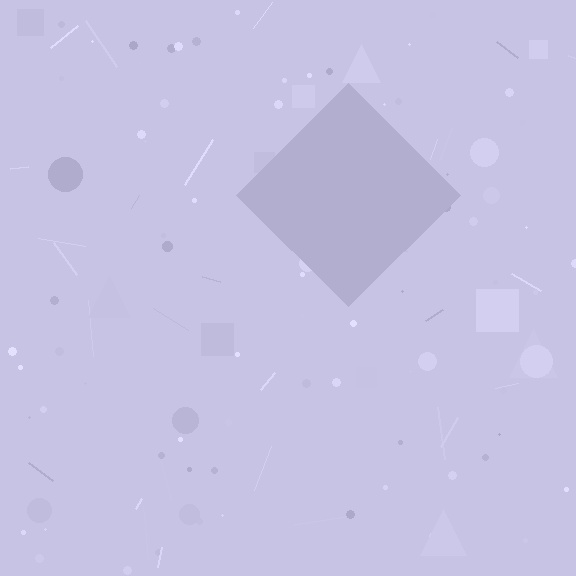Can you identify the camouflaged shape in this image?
The camouflaged shape is a diamond.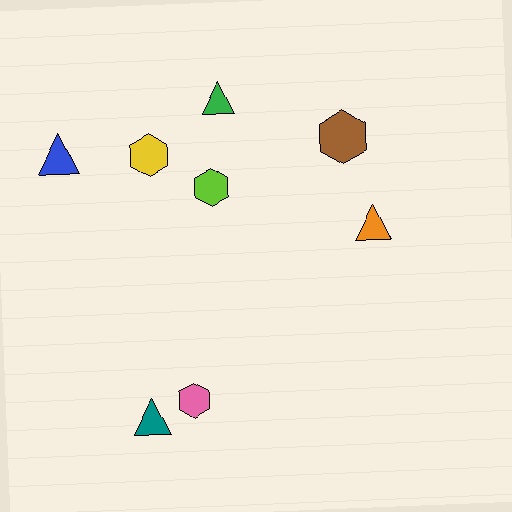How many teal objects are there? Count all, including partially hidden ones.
There is 1 teal object.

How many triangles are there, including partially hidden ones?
There are 4 triangles.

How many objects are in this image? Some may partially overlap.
There are 8 objects.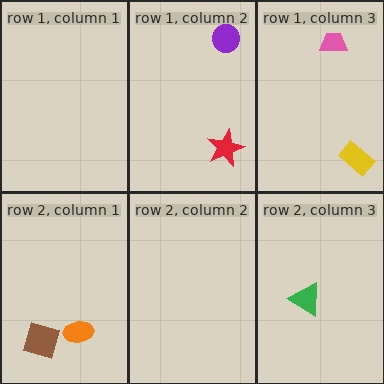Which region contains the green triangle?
The row 2, column 3 region.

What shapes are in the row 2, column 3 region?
The green triangle.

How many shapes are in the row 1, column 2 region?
2.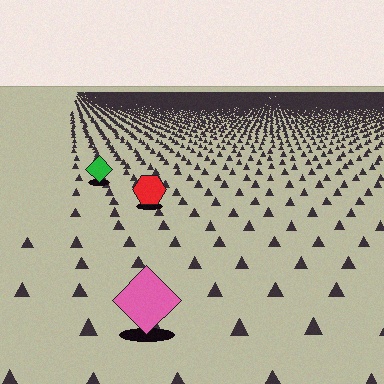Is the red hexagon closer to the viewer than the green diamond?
Yes. The red hexagon is closer — you can tell from the texture gradient: the ground texture is coarser near it.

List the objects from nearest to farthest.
From nearest to farthest: the pink diamond, the red hexagon, the green diamond.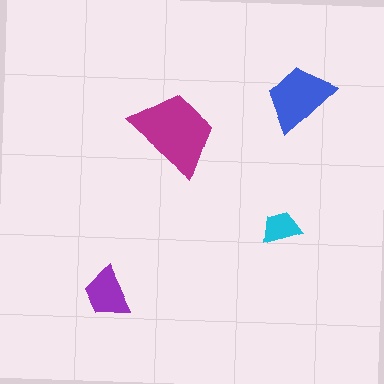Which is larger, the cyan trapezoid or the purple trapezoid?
The purple one.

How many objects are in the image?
There are 4 objects in the image.